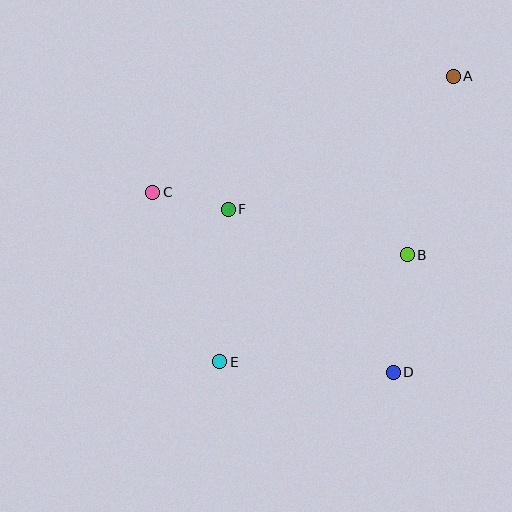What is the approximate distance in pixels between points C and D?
The distance between C and D is approximately 300 pixels.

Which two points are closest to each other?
Points C and F are closest to each other.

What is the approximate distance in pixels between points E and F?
The distance between E and F is approximately 153 pixels.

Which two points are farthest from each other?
Points A and E are farthest from each other.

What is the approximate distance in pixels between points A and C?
The distance between A and C is approximately 322 pixels.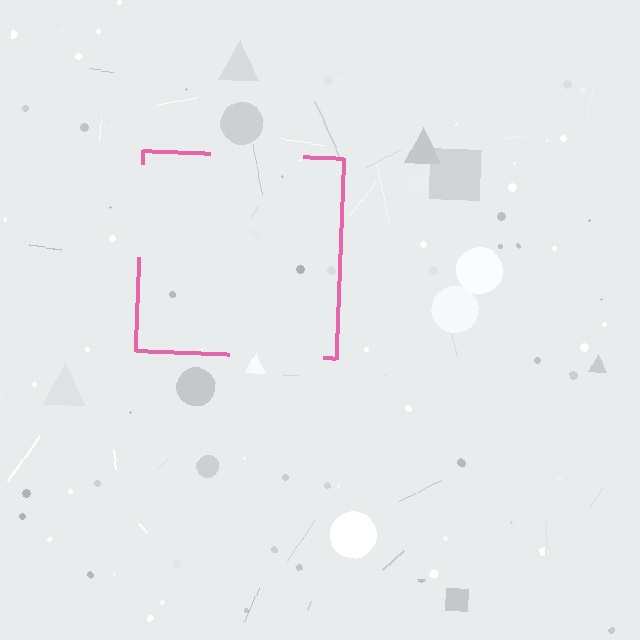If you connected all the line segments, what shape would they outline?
They would outline a square.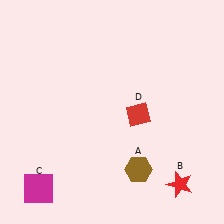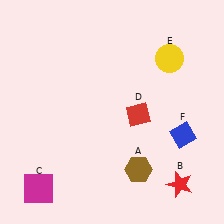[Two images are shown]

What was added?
A yellow circle (E), a blue diamond (F) were added in Image 2.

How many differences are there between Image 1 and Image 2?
There are 2 differences between the two images.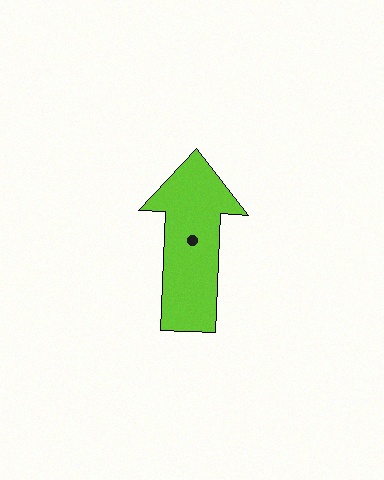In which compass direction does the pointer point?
North.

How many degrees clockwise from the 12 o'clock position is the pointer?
Approximately 3 degrees.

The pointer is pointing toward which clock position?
Roughly 12 o'clock.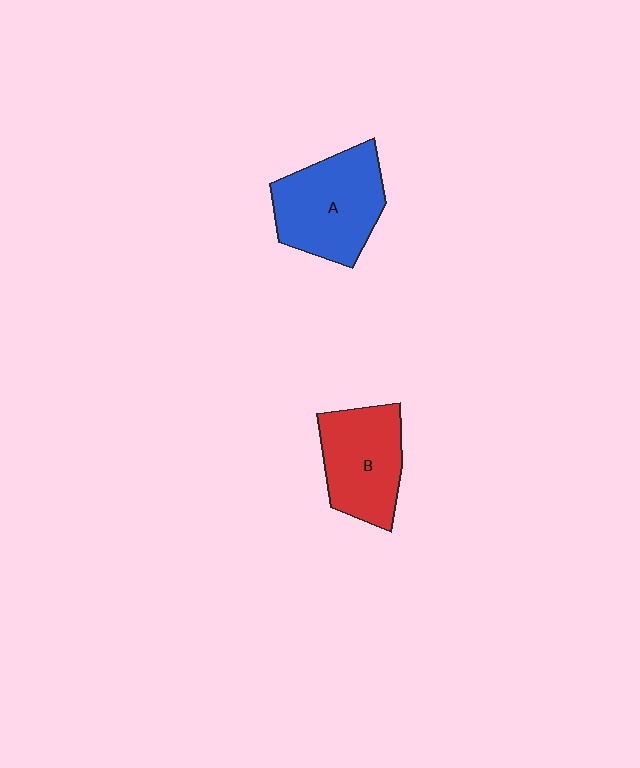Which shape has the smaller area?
Shape B (red).